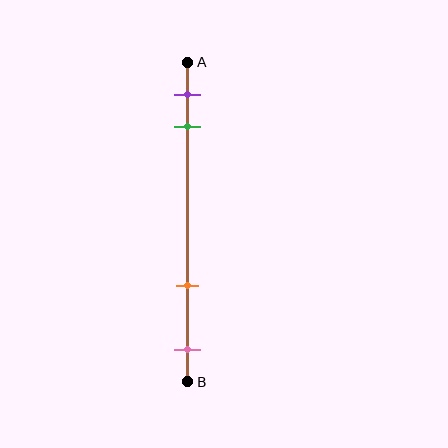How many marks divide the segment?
There are 4 marks dividing the segment.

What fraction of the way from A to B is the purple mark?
The purple mark is approximately 10% (0.1) of the way from A to B.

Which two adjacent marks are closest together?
The purple and green marks are the closest adjacent pair.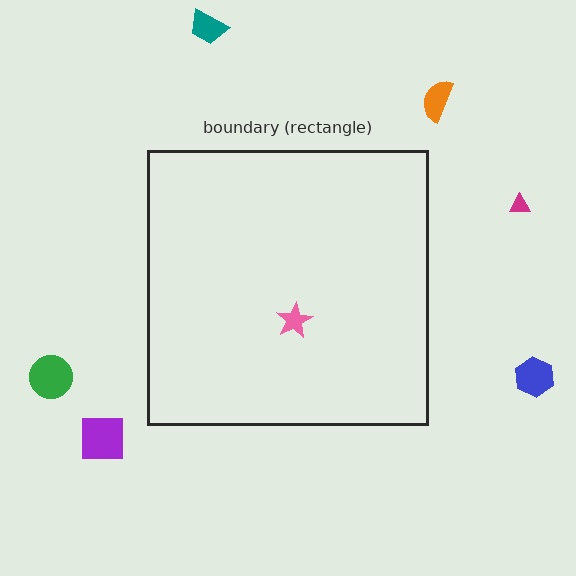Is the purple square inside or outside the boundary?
Outside.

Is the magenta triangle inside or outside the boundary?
Outside.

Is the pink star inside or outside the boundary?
Inside.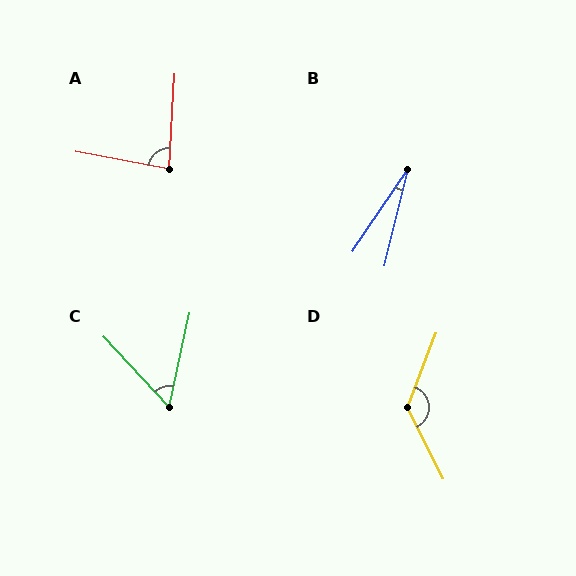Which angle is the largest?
D, at approximately 133 degrees.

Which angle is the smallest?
B, at approximately 20 degrees.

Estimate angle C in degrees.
Approximately 55 degrees.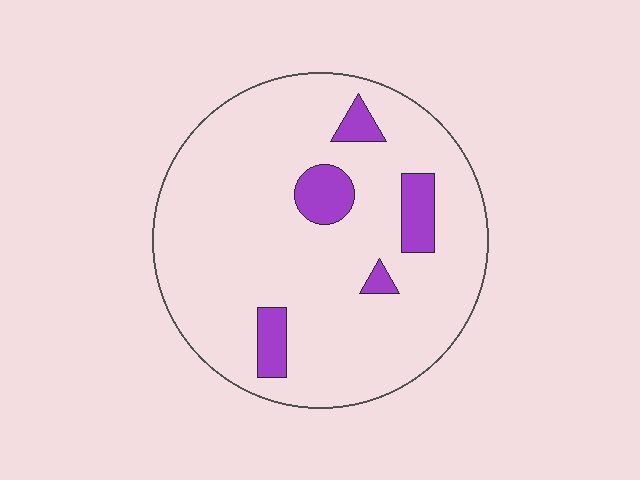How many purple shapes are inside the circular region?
5.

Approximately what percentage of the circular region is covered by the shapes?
Approximately 10%.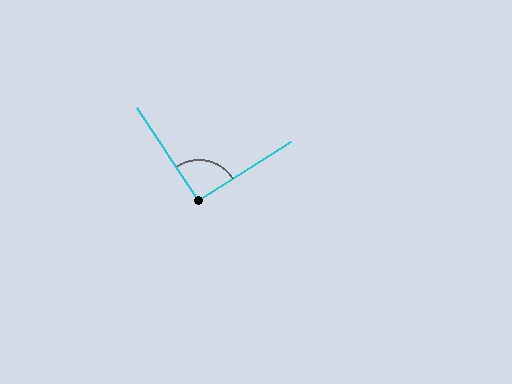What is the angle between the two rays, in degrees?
Approximately 91 degrees.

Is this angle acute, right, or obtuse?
It is approximately a right angle.